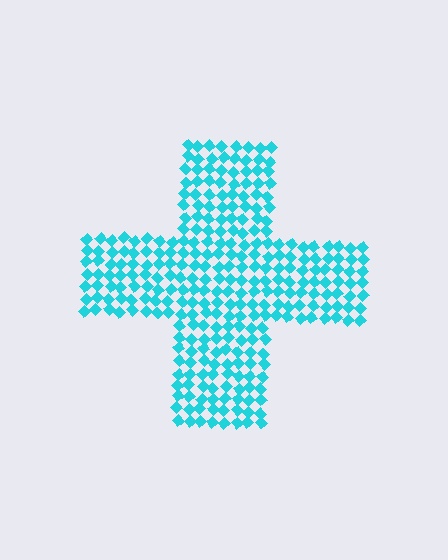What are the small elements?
The small elements are diamonds.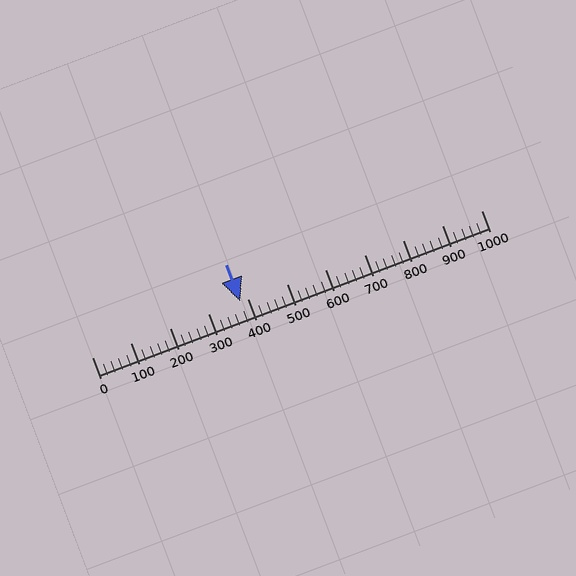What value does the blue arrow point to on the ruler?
The blue arrow points to approximately 380.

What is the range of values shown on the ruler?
The ruler shows values from 0 to 1000.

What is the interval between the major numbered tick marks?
The major tick marks are spaced 100 units apart.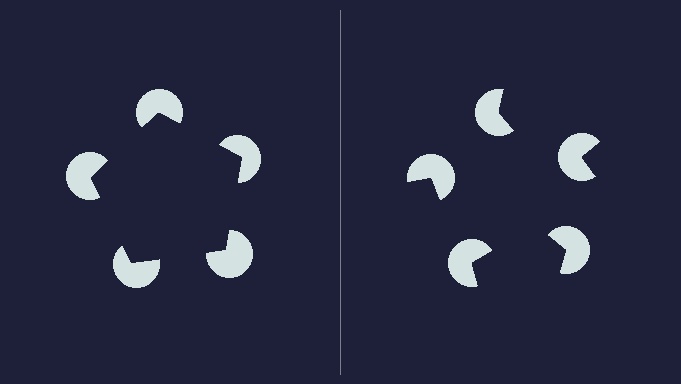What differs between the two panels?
The pac-man discs are positioned identically on both sides; only the wedge orientations differ. On the left they align to a pentagon; on the right they are misaligned.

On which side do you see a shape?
An illusory pentagon appears on the left side. On the right side the wedge cuts are rotated, so no coherent shape forms.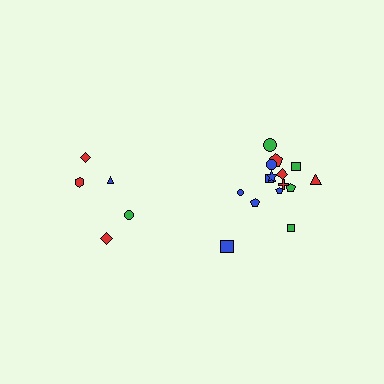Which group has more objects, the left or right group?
The right group.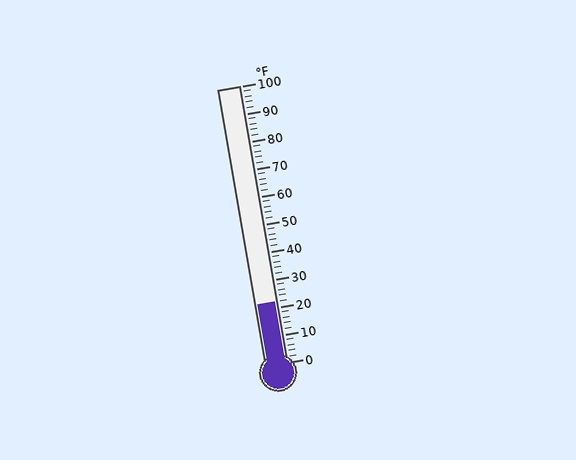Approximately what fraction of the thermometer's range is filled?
The thermometer is filled to approximately 20% of its range.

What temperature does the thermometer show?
The thermometer shows approximately 22°F.